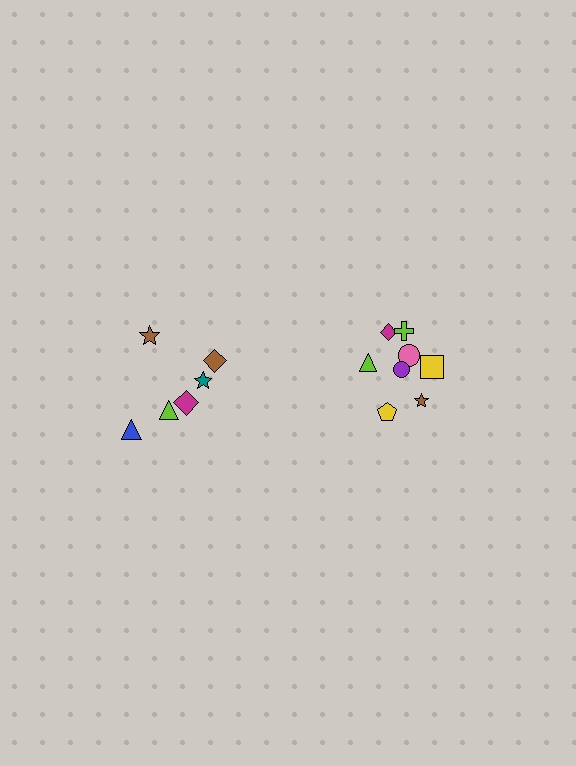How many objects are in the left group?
There are 6 objects.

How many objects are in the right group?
There are 8 objects.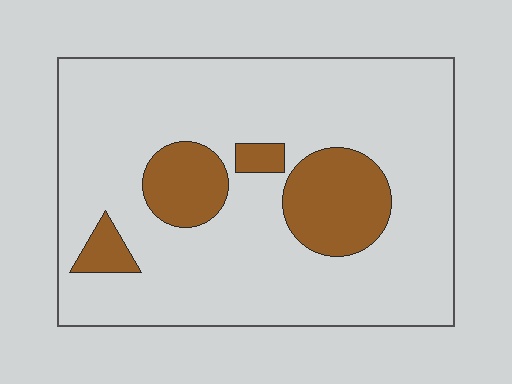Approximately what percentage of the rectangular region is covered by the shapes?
Approximately 20%.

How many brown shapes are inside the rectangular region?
4.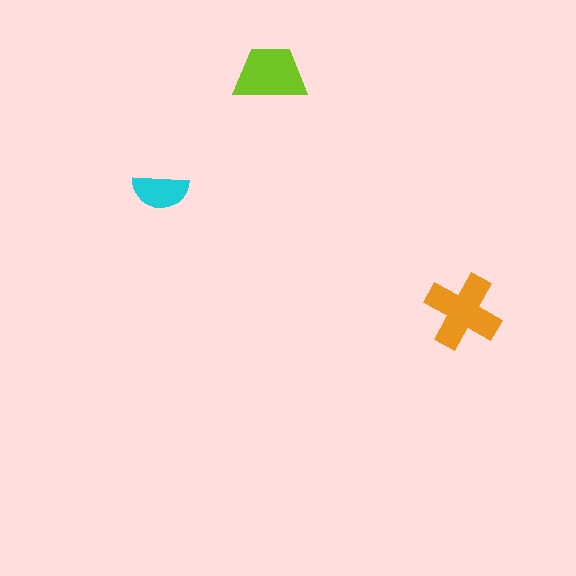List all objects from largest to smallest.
The orange cross, the lime trapezoid, the cyan semicircle.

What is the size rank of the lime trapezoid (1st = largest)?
2nd.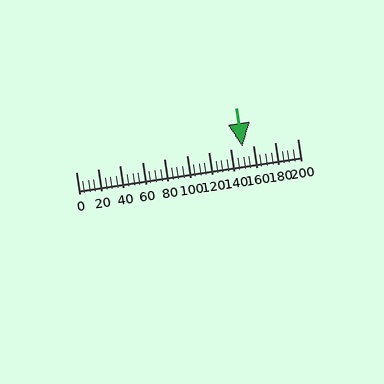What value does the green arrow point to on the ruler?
The green arrow points to approximately 150.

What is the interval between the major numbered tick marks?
The major tick marks are spaced 20 units apart.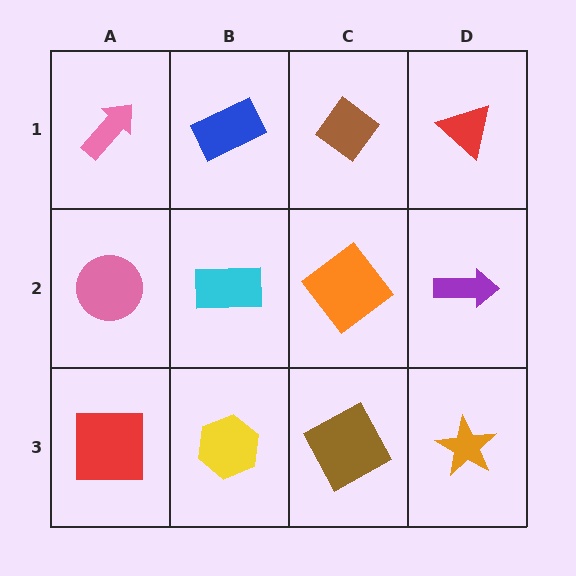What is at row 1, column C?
A brown diamond.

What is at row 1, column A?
A pink arrow.